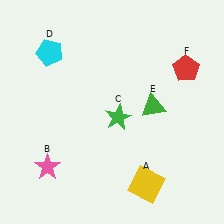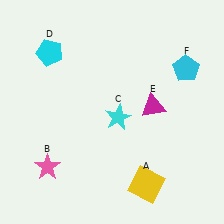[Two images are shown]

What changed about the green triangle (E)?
In Image 1, E is green. In Image 2, it changed to magenta.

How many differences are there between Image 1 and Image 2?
There are 3 differences between the two images.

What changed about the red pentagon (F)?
In Image 1, F is red. In Image 2, it changed to cyan.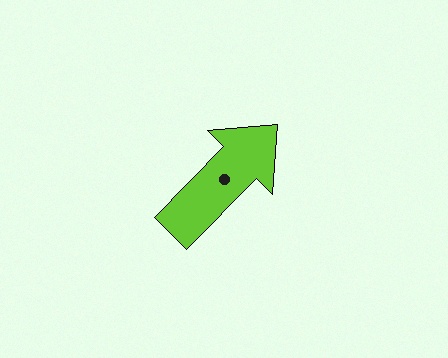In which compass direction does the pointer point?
Northeast.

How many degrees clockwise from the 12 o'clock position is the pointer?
Approximately 44 degrees.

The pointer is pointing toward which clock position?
Roughly 1 o'clock.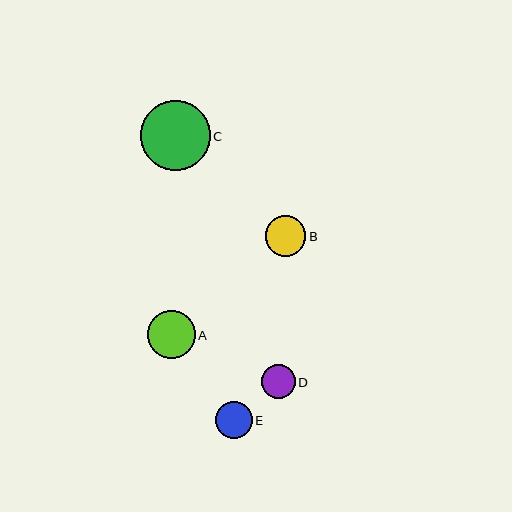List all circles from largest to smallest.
From largest to smallest: C, A, B, E, D.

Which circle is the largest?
Circle C is the largest with a size of approximately 70 pixels.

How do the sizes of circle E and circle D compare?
Circle E and circle D are approximately the same size.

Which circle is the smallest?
Circle D is the smallest with a size of approximately 34 pixels.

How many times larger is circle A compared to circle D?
Circle A is approximately 1.4 times the size of circle D.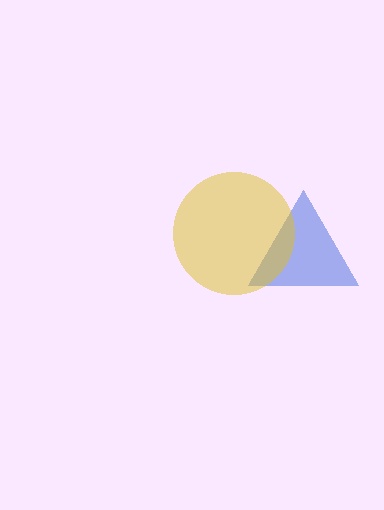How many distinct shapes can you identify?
There are 2 distinct shapes: a blue triangle, a yellow circle.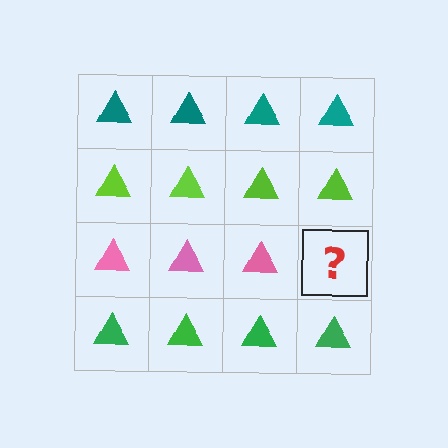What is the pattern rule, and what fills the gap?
The rule is that each row has a consistent color. The gap should be filled with a pink triangle.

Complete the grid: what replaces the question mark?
The question mark should be replaced with a pink triangle.